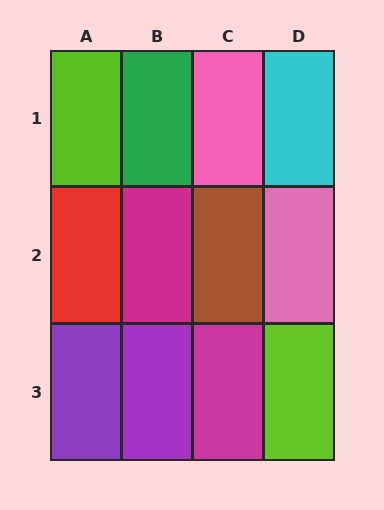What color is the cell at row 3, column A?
Purple.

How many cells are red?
1 cell is red.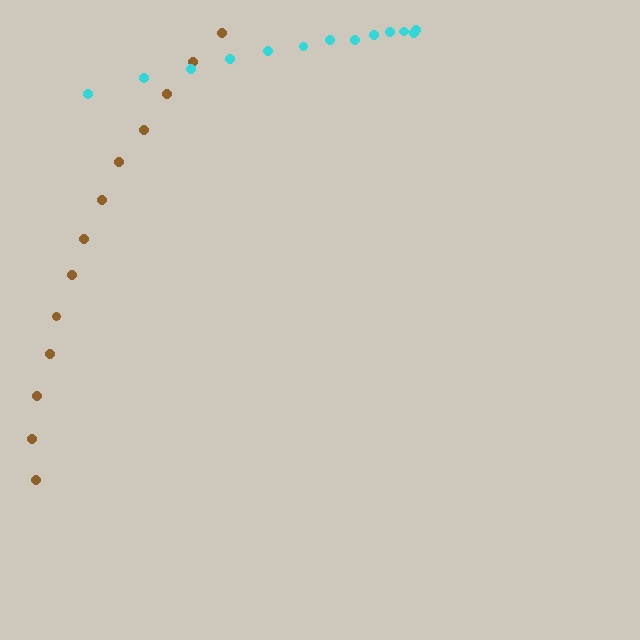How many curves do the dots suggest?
There are 2 distinct paths.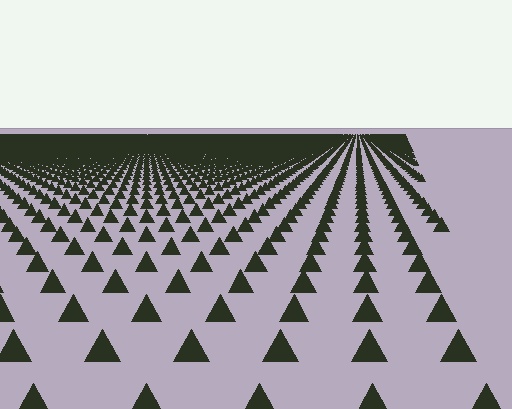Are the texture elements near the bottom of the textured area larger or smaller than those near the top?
Larger. Near the bottom, elements are closer to the viewer and appear at a bigger on-screen size.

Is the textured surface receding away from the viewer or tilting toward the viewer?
The surface is receding away from the viewer. Texture elements get smaller and denser toward the top.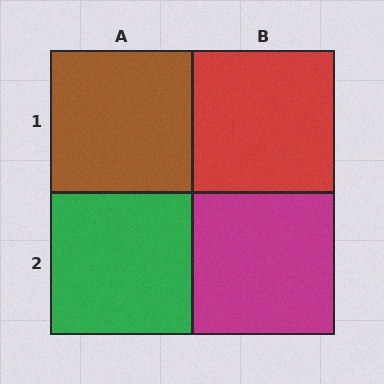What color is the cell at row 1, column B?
Red.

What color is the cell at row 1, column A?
Brown.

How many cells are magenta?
1 cell is magenta.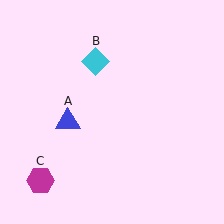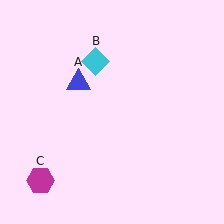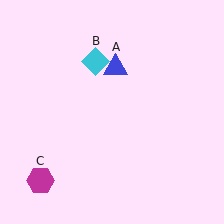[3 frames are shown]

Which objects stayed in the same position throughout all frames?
Cyan diamond (object B) and magenta hexagon (object C) remained stationary.